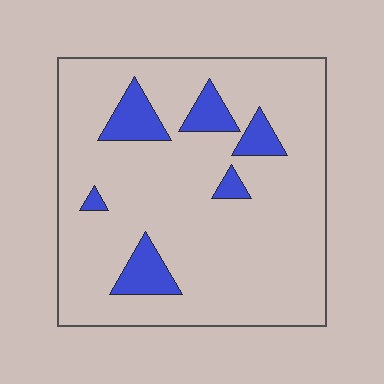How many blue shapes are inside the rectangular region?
6.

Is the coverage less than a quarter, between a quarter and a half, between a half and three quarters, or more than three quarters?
Less than a quarter.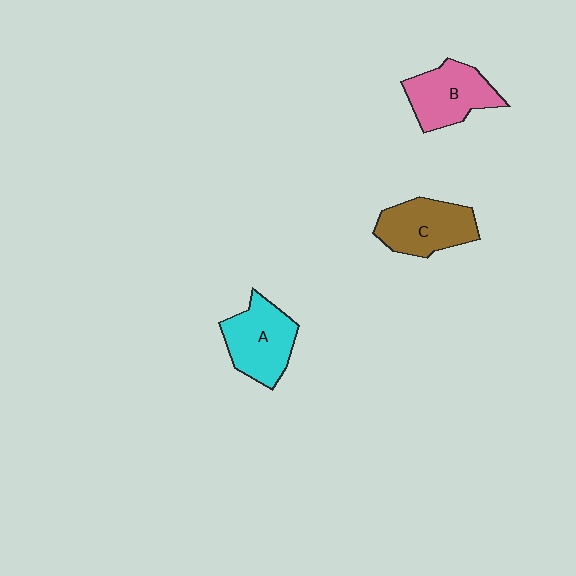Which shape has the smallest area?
Shape B (pink).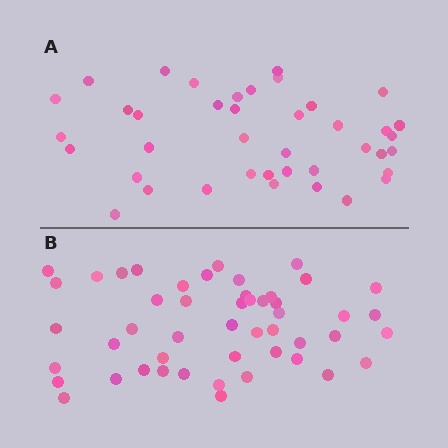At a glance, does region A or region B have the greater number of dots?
Region B (the bottom region) has more dots.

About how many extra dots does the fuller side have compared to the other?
Region B has roughly 8 or so more dots than region A.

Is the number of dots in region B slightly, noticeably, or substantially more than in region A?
Region B has only slightly more — the two regions are fairly close. The ratio is roughly 1.2 to 1.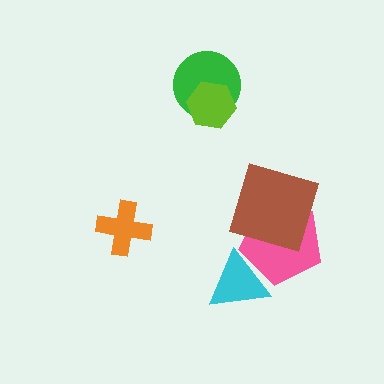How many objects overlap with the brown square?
1 object overlaps with the brown square.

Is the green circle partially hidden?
Yes, it is partially covered by another shape.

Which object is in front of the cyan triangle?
The pink pentagon is in front of the cyan triangle.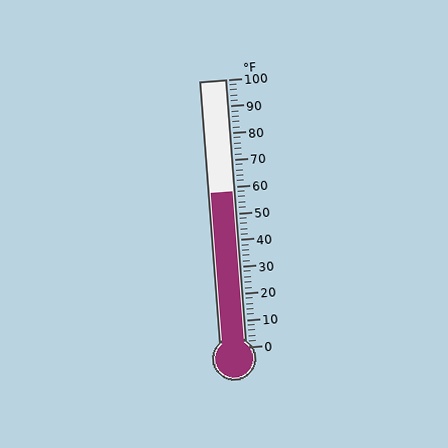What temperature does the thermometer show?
The thermometer shows approximately 58°F.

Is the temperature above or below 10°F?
The temperature is above 10°F.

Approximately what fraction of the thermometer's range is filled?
The thermometer is filled to approximately 60% of its range.